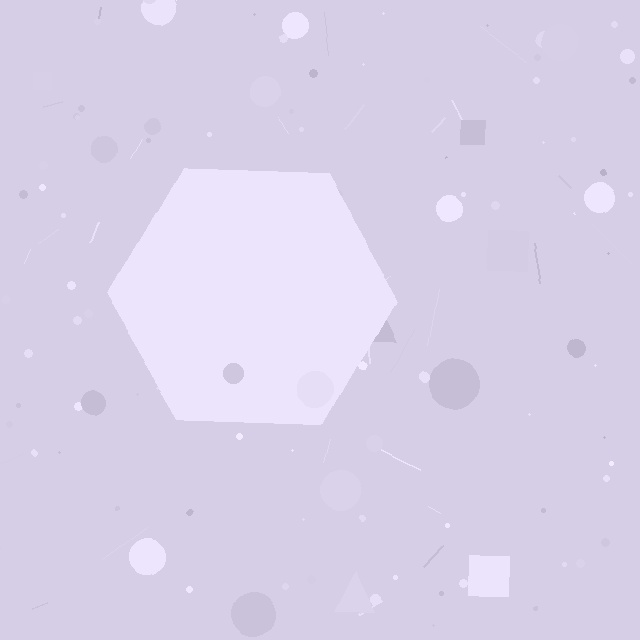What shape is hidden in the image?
A hexagon is hidden in the image.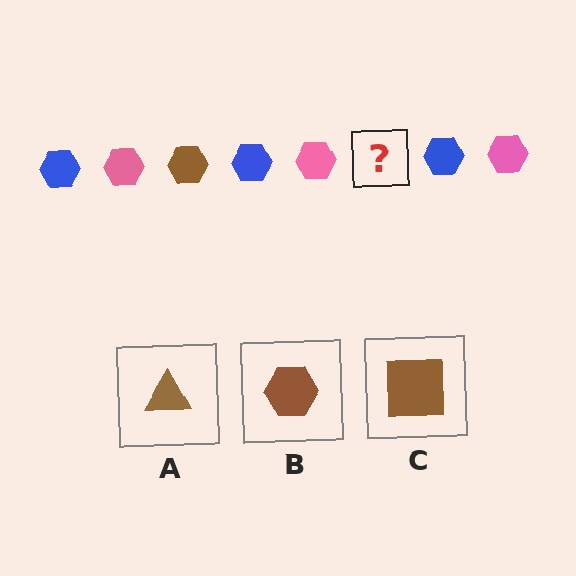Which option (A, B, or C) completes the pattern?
B.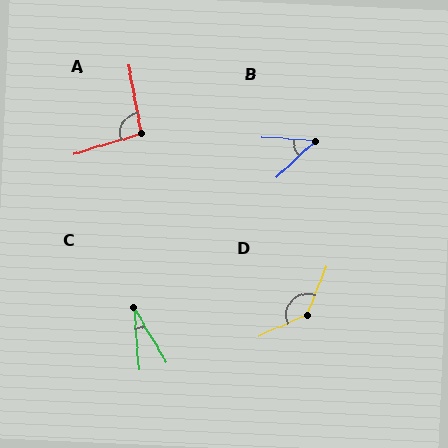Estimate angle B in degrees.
Approximately 47 degrees.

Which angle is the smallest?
C, at approximately 26 degrees.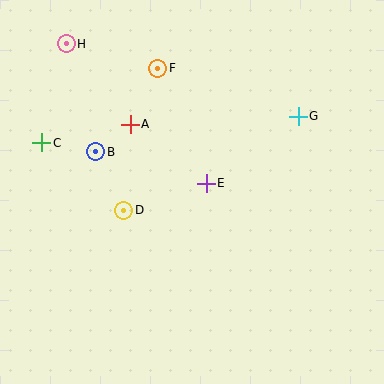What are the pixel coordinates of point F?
Point F is at (158, 68).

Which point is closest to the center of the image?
Point E at (206, 183) is closest to the center.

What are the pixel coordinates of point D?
Point D is at (124, 210).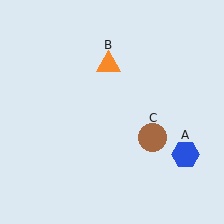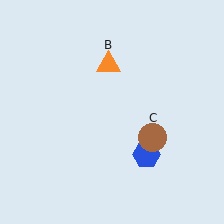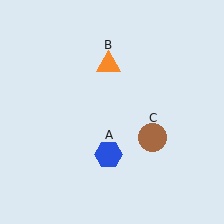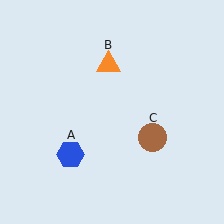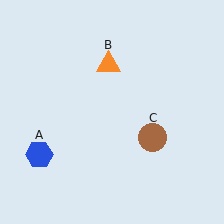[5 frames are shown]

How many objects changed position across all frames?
1 object changed position: blue hexagon (object A).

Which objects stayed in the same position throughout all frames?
Orange triangle (object B) and brown circle (object C) remained stationary.